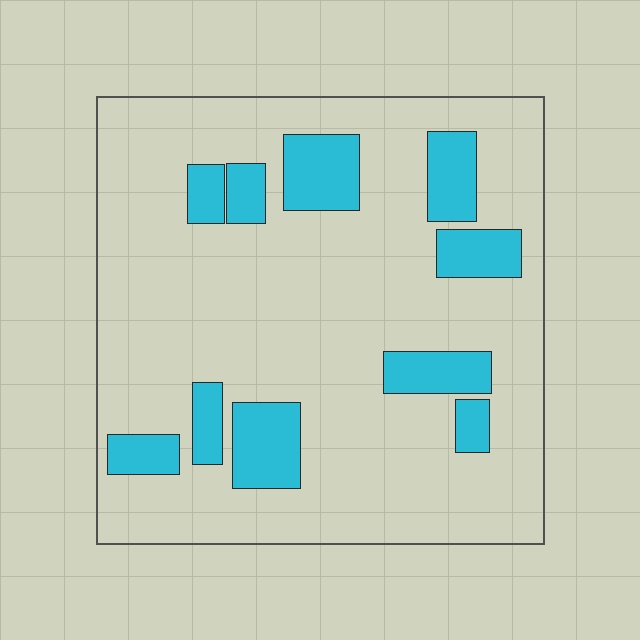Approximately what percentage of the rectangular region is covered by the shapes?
Approximately 20%.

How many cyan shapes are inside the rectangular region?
10.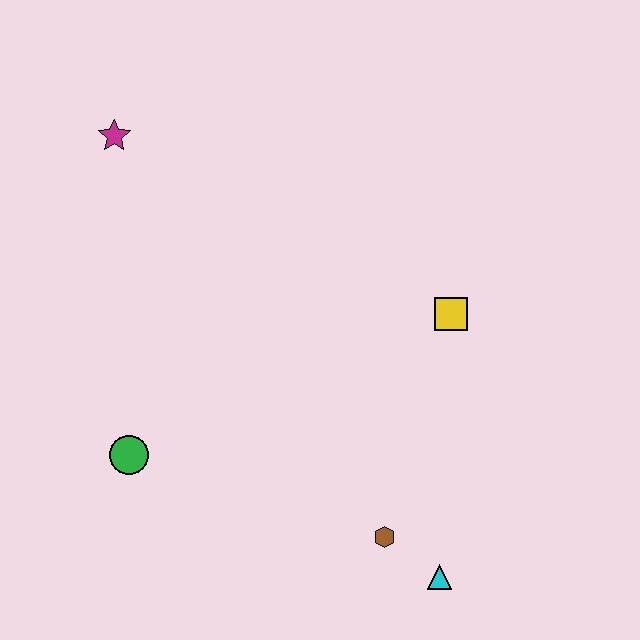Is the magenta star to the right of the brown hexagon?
No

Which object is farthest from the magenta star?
The cyan triangle is farthest from the magenta star.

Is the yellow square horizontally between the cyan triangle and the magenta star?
No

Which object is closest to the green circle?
The brown hexagon is closest to the green circle.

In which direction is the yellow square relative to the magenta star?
The yellow square is to the right of the magenta star.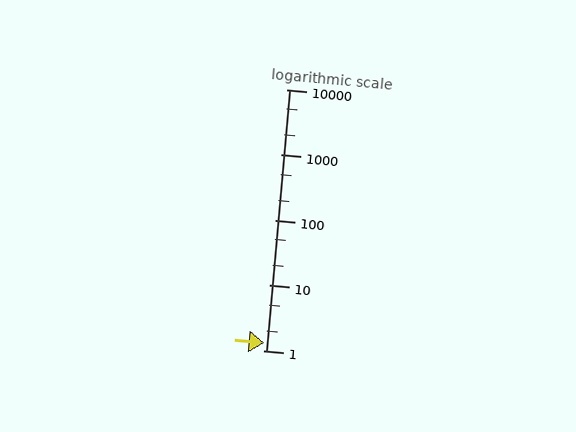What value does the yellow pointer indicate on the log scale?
The pointer indicates approximately 1.3.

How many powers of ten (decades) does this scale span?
The scale spans 4 decades, from 1 to 10000.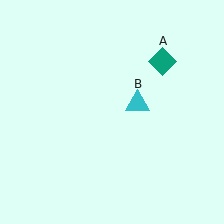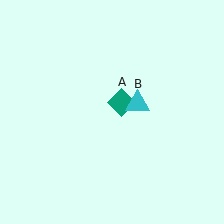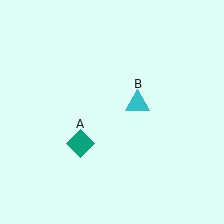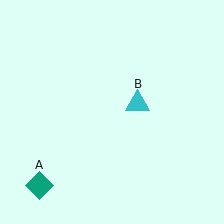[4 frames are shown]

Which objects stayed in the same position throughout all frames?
Cyan triangle (object B) remained stationary.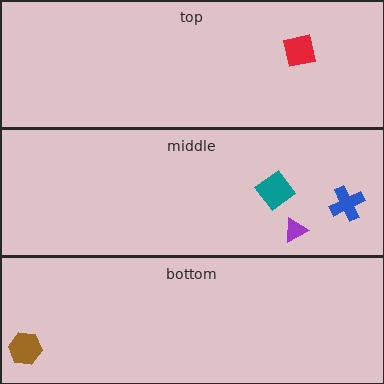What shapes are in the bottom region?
The brown hexagon.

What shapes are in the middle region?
The blue cross, the purple triangle, the teal diamond.